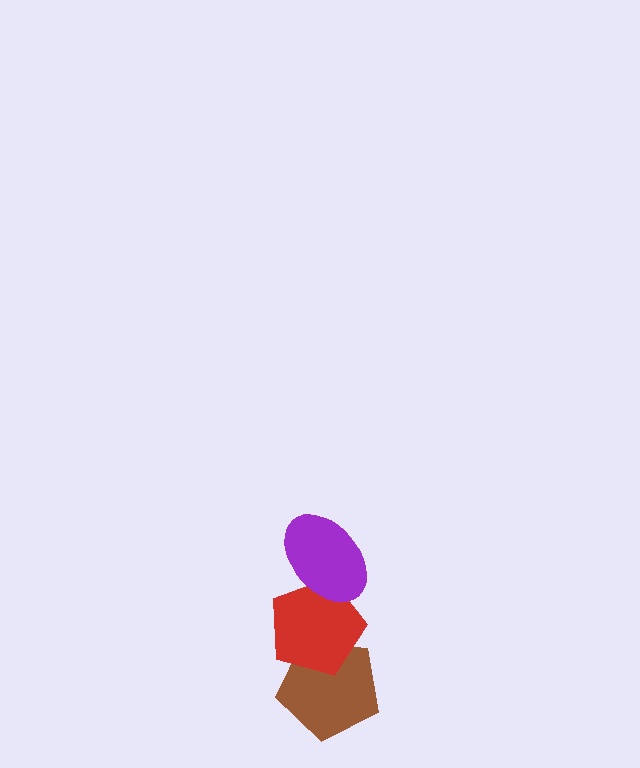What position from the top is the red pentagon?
The red pentagon is 2nd from the top.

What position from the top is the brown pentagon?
The brown pentagon is 3rd from the top.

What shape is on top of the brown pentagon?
The red pentagon is on top of the brown pentagon.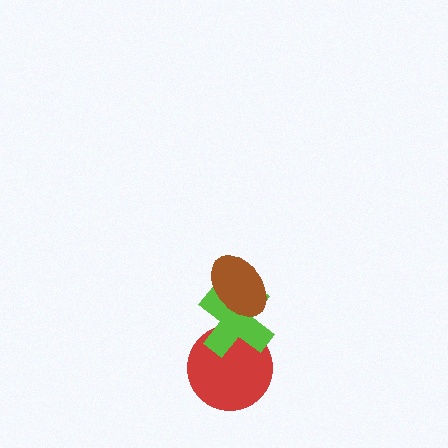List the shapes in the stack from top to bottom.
From top to bottom: the brown ellipse, the lime cross, the red circle.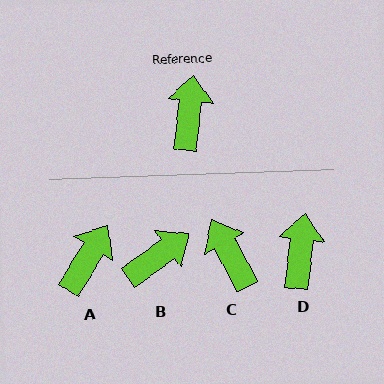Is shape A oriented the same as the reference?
No, it is off by about 25 degrees.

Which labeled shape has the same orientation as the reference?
D.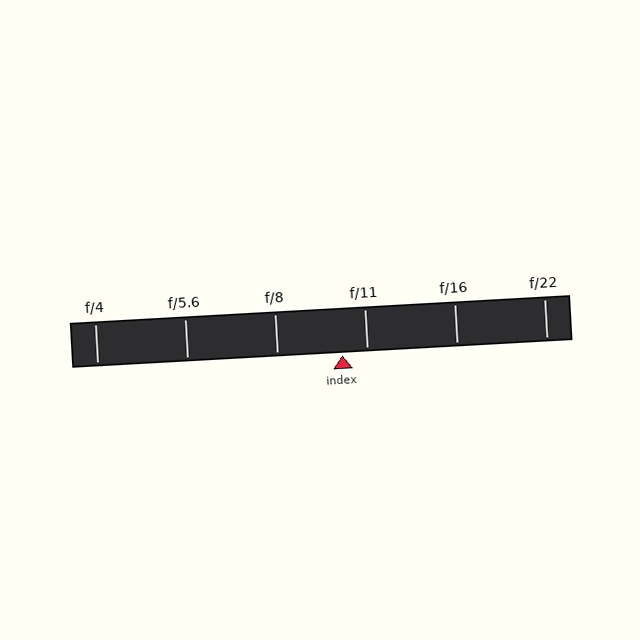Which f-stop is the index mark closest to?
The index mark is closest to f/11.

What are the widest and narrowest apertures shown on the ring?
The widest aperture shown is f/4 and the narrowest is f/22.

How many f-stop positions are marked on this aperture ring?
There are 6 f-stop positions marked.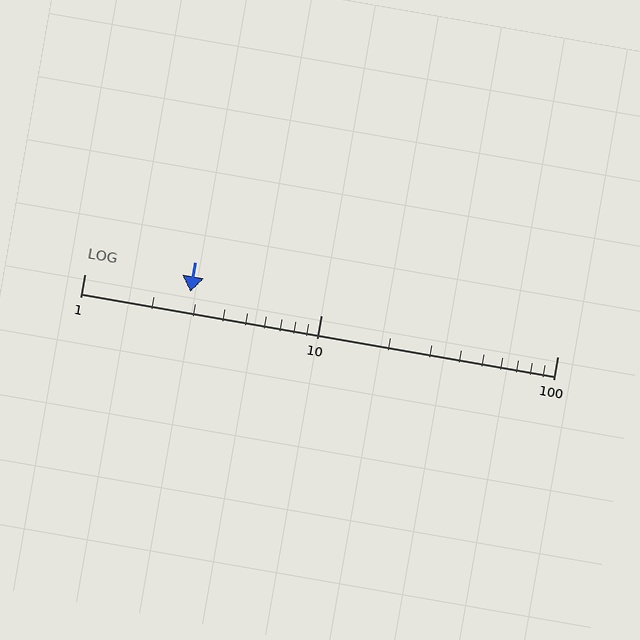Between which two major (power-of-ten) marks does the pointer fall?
The pointer is between 1 and 10.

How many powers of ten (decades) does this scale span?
The scale spans 2 decades, from 1 to 100.